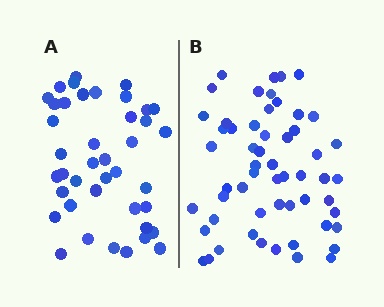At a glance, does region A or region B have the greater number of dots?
Region B (the right region) has more dots.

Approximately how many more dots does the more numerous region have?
Region B has approximately 15 more dots than region A.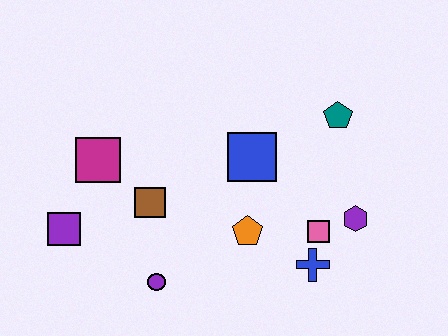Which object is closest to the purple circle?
The brown square is closest to the purple circle.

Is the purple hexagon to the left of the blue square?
No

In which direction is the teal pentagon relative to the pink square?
The teal pentagon is above the pink square.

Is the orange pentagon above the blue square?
No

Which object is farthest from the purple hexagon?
The purple square is farthest from the purple hexagon.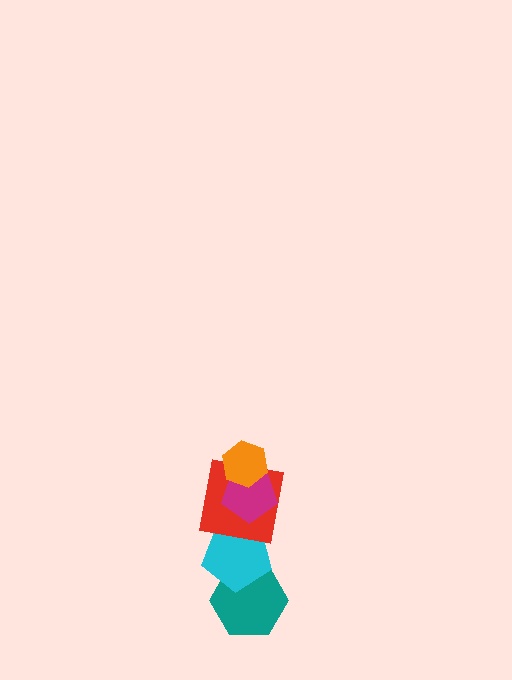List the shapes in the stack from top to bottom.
From top to bottom: the orange hexagon, the magenta pentagon, the red square, the cyan pentagon, the teal hexagon.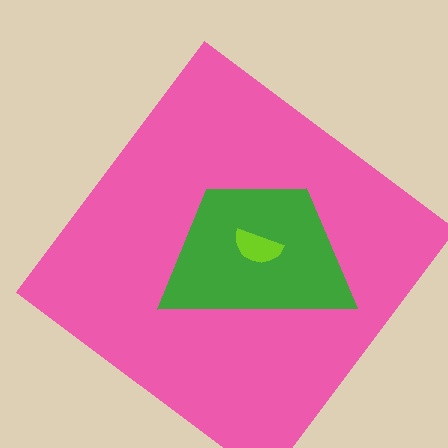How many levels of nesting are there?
3.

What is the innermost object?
The lime semicircle.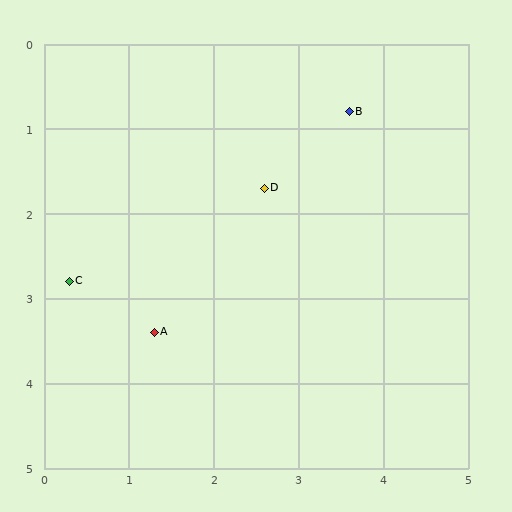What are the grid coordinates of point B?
Point B is at approximately (3.6, 0.8).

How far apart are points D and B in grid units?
Points D and B are about 1.3 grid units apart.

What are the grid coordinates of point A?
Point A is at approximately (1.3, 3.4).